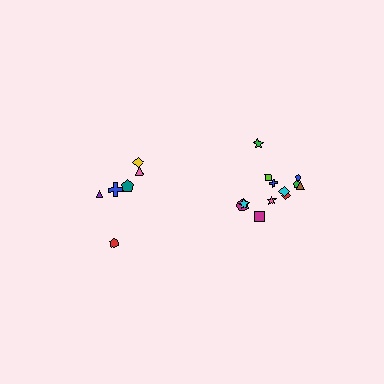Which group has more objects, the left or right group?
The right group.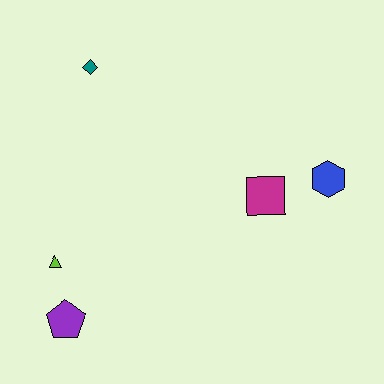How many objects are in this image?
There are 5 objects.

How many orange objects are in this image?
There are no orange objects.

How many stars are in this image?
There are no stars.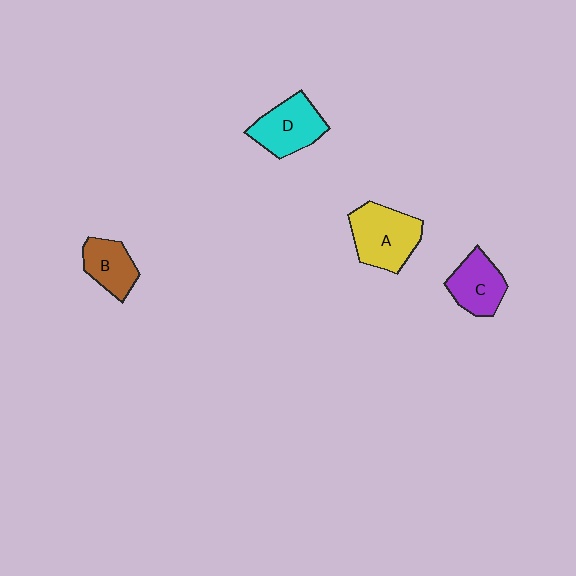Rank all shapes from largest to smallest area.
From largest to smallest: A (yellow), D (cyan), C (purple), B (brown).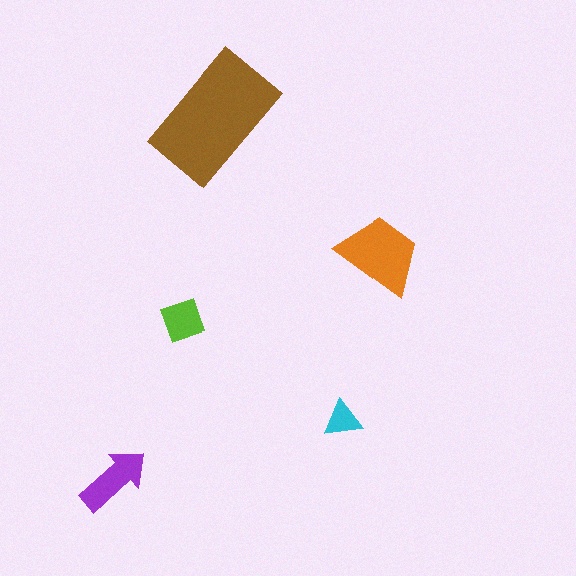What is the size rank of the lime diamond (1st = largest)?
4th.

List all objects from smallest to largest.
The cyan triangle, the lime diamond, the purple arrow, the orange trapezoid, the brown rectangle.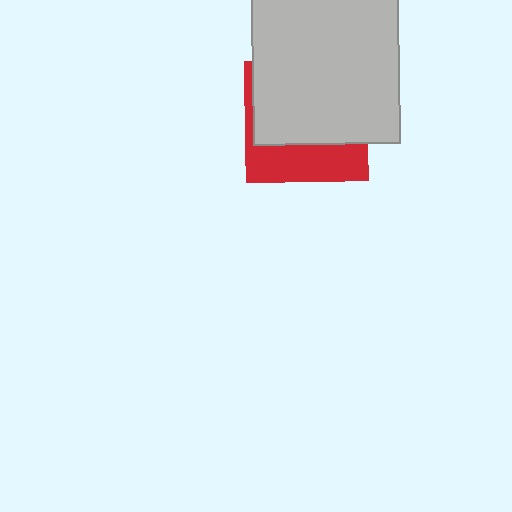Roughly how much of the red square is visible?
A small part of it is visible (roughly 36%).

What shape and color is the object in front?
The object in front is a light gray rectangle.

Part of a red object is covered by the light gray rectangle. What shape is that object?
It is a square.